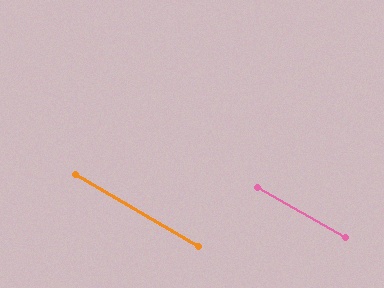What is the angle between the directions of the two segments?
Approximately 1 degree.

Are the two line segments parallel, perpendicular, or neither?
Parallel — their directions differ by only 0.6°.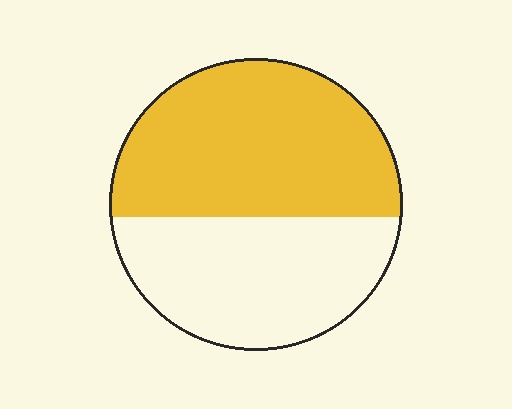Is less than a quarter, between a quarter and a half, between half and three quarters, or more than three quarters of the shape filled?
Between half and three quarters.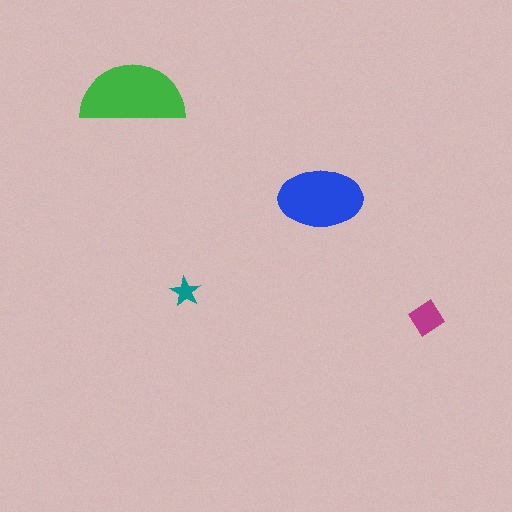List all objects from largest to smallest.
The green semicircle, the blue ellipse, the magenta diamond, the teal star.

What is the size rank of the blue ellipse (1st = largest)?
2nd.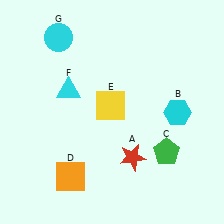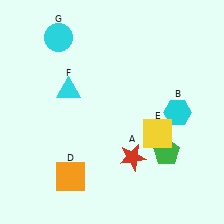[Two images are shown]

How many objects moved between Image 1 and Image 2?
1 object moved between the two images.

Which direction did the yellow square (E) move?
The yellow square (E) moved right.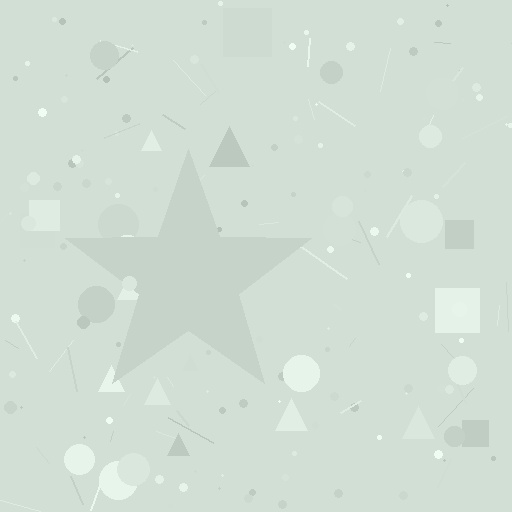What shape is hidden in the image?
A star is hidden in the image.